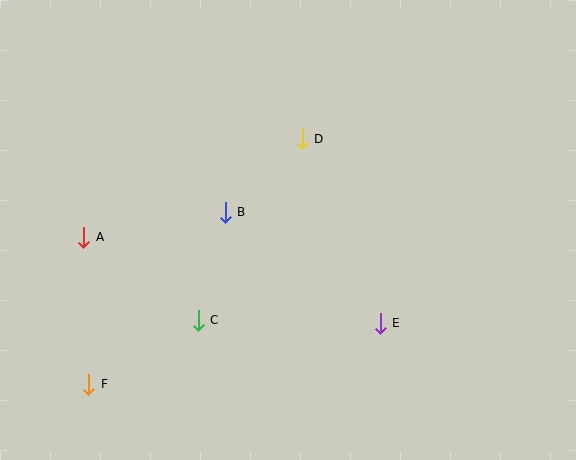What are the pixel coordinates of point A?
Point A is at (84, 237).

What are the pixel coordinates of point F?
Point F is at (89, 384).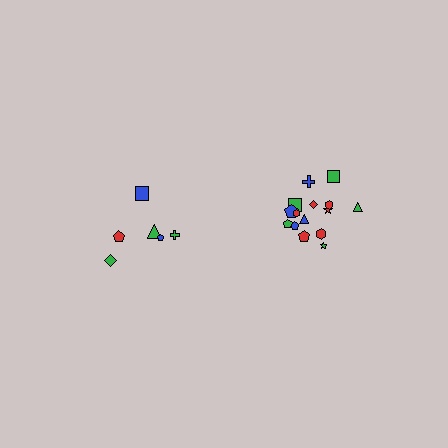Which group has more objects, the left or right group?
The right group.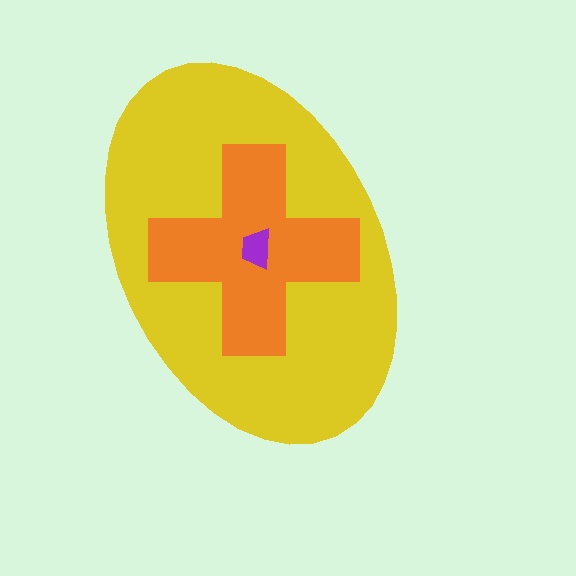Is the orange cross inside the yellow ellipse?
Yes.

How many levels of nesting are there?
3.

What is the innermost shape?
The purple trapezoid.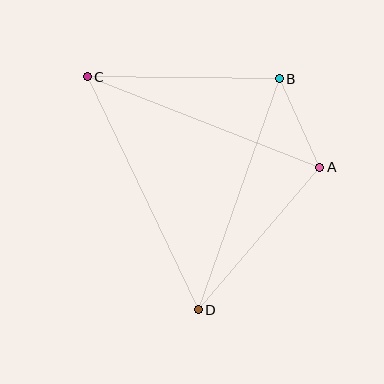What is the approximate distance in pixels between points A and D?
The distance between A and D is approximately 187 pixels.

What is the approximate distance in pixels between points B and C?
The distance between B and C is approximately 192 pixels.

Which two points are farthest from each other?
Points C and D are farthest from each other.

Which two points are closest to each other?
Points A and B are closest to each other.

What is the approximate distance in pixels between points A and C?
The distance between A and C is approximately 249 pixels.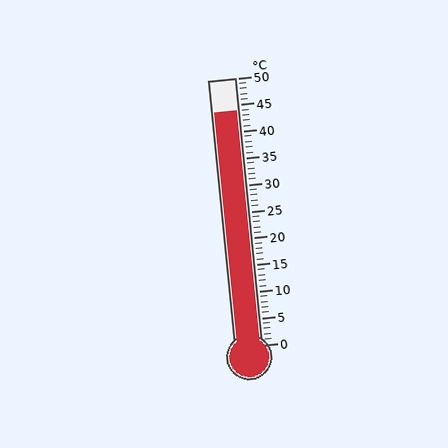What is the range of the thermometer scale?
The thermometer scale ranges from 0°C to 50°C.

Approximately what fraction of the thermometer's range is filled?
The thermometer is filled to approximately 90% of its range.